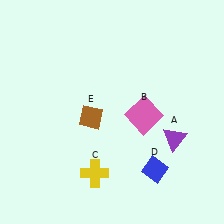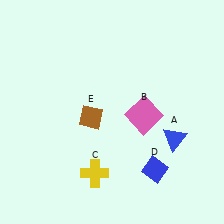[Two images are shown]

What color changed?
The triangle (A) changed from purple in Image 1 to blue in Image 2.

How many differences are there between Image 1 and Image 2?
There is 1 difference between the two images.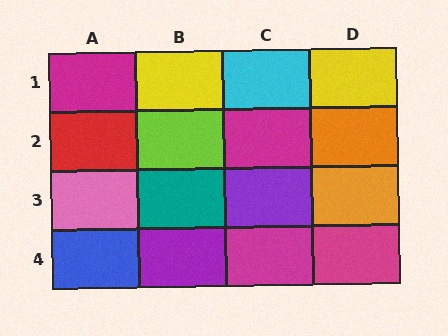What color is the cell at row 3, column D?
Orange.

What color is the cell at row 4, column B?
Purple.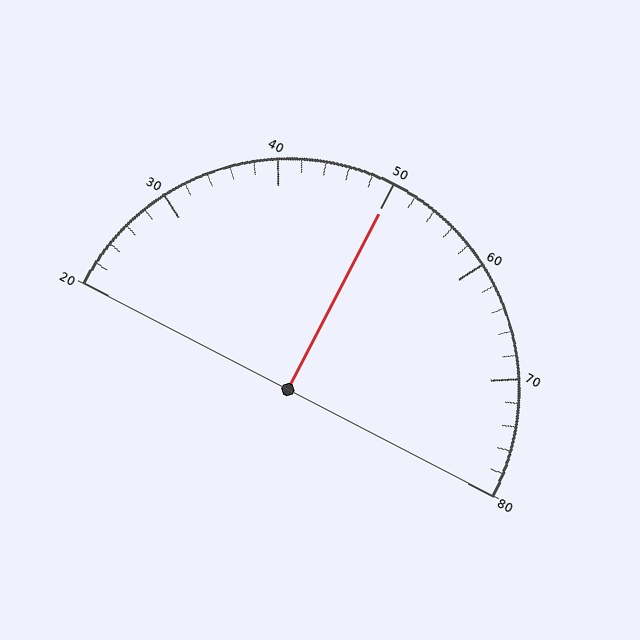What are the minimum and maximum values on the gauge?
The gauge ranges from 20 to 80.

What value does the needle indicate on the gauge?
The needle indicates approximately 50.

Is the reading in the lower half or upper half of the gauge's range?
The reading is in the upper half of the range (20 to 80).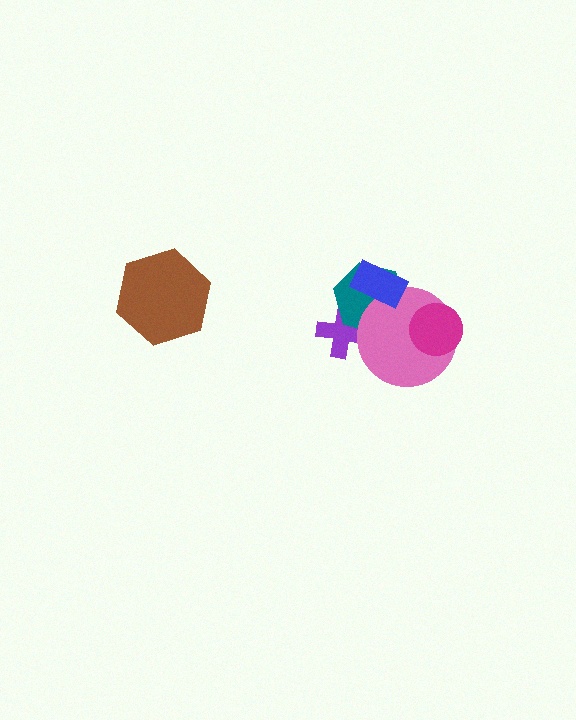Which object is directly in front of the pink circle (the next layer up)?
The magenta circle is directly in front of the pink circle.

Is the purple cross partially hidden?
Yes, it is partially covered by another shape.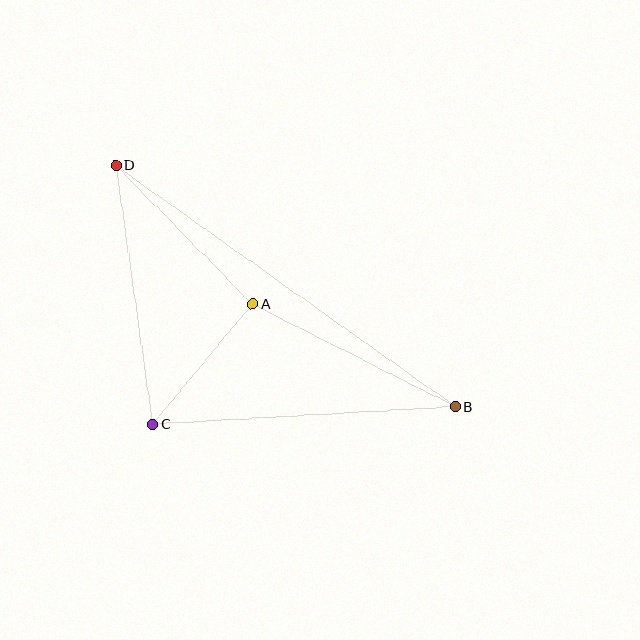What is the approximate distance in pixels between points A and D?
The distance between A and D is approximately 195 pixels.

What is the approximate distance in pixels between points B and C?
The distance between B and C is approximately 303 pixels.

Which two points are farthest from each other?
Points B and D are farthest from each other.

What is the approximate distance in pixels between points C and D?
The distance between C and D is approximately 262 pixels.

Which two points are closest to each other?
Points A and C are closest to each other.